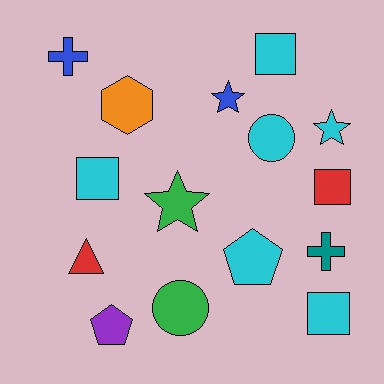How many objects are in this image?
There are 15 objects.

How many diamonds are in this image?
There are no diamonds.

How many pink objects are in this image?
There are no pink objects.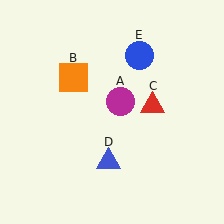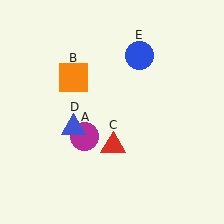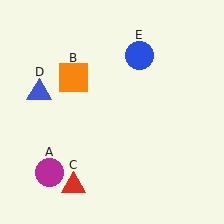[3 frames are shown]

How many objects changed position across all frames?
3 objects changed position: magenta circle (object A), red triangle (object C), blue triangle (object D).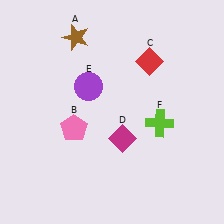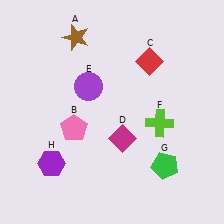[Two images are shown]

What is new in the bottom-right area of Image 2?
A green pentagon (G) was added in the bottom-right area of Image 2.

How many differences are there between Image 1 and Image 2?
There are 2 differences between the two images.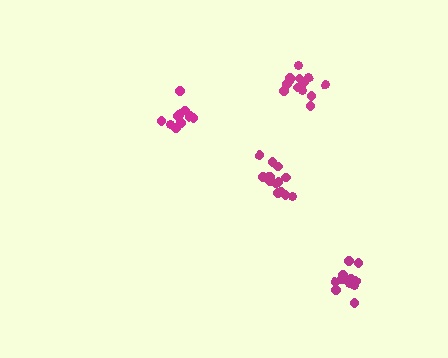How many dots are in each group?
Group 1: 13 dots, Group 2: 14 dots, Group 3: 13 dots, Group 4: 10 dots (50 total).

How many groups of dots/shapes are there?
There are 4 groups.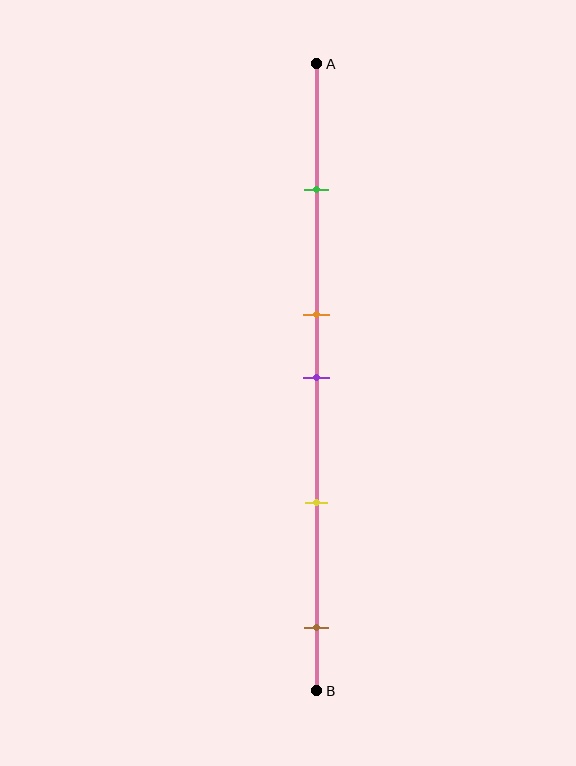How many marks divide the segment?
There are 5 marks dividing the segment.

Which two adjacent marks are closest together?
The orange and purple marks are the closest adjacent pair.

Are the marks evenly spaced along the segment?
No, the marks are not evenly spaced.